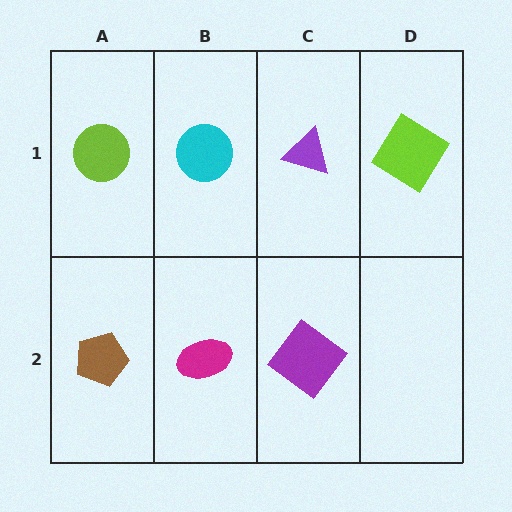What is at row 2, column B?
A magenta ellipse.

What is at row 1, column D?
A lime diamond.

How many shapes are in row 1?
4 shapes.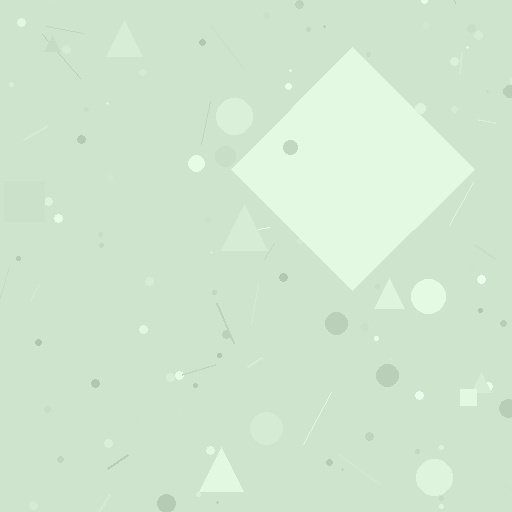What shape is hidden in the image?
A diamond is hidden in the image.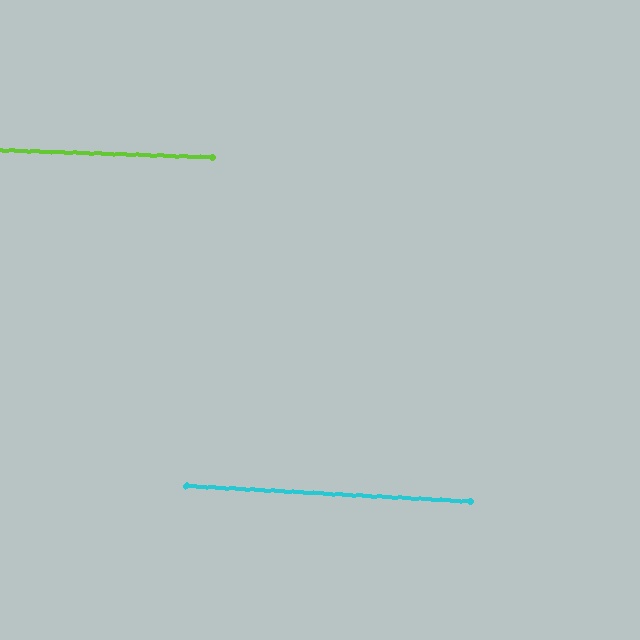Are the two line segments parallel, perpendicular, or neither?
Parallel — their directions differ by only 1.3°.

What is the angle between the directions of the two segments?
Approximately 1 degree.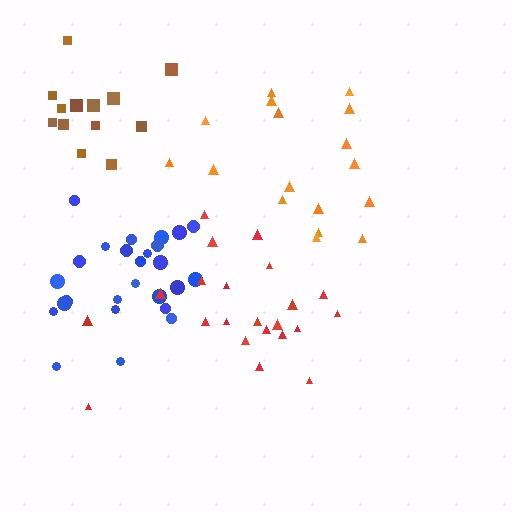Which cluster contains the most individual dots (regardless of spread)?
Blue (26).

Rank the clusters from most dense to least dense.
blue, brown, orange, red.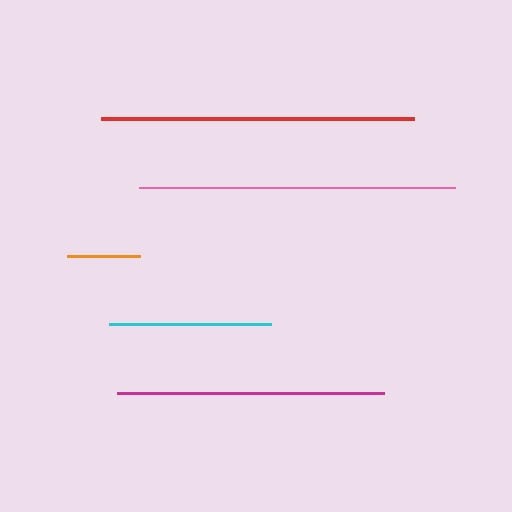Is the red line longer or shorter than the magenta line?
The red line is longer than the magenta line.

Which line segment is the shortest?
The orange line is the shortest at approximately 73 pixels.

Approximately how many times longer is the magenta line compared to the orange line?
The magenta line is approximately 3.6 times the length of the orange line.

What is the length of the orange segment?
The orange segment is approximately 73 pixels long.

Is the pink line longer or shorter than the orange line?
The pink line is longer than the orange line.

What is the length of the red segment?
The red segment is approximately 313 pixels long.